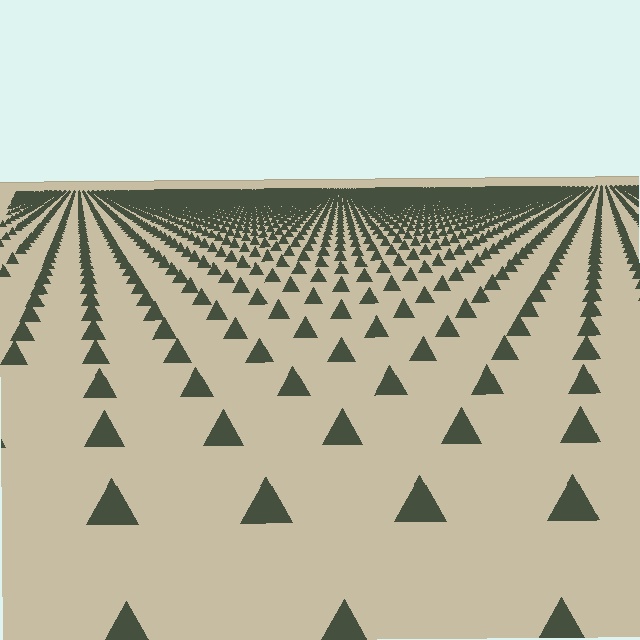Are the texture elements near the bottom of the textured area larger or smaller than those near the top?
Larger. Near the bottom, elements are closer to the viewer and appear at a bigger on-screen size.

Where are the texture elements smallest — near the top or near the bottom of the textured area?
Near the top.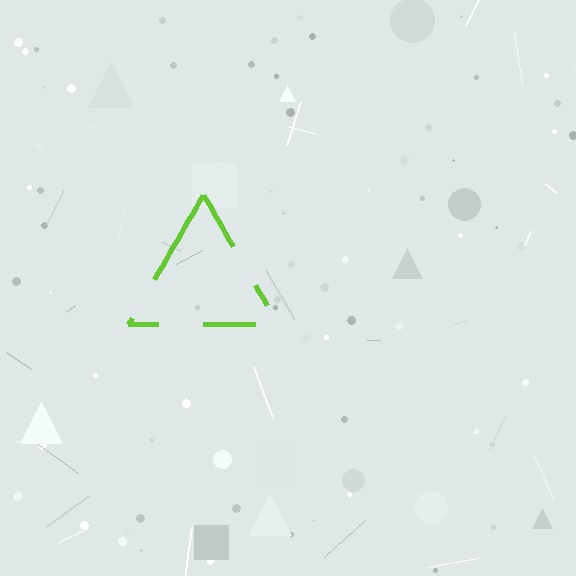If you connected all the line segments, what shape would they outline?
They would outline a triangle.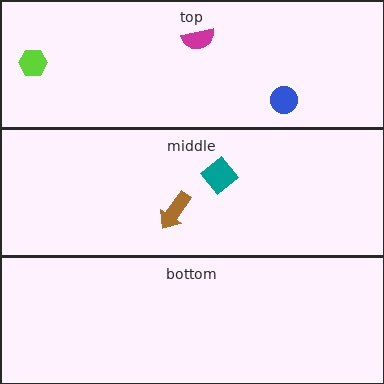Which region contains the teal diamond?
The middle region.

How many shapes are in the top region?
3.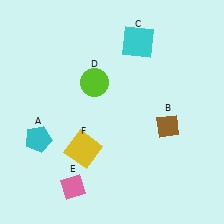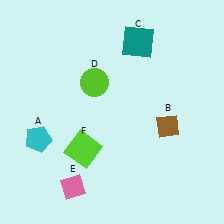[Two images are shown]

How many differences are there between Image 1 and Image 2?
There are 2 differences between the two images.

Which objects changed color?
C changed from cyan to teal. F changed from yellow to lime.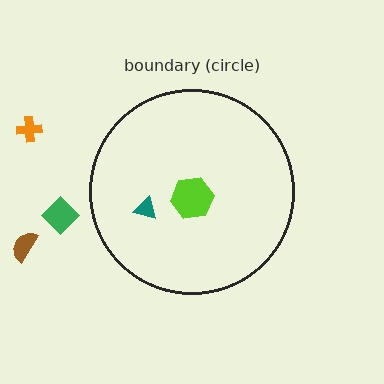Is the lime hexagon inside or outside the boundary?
Inside.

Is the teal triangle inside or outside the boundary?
Inside.